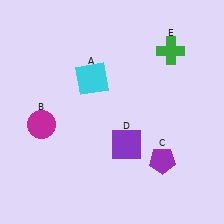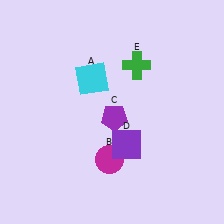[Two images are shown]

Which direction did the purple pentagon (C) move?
The purple pentagon (C) moved left.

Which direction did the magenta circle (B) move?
The magenta circle (B) moved right.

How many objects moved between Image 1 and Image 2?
3 objects moved between the two images.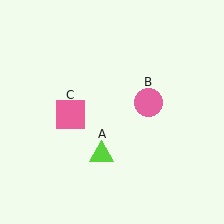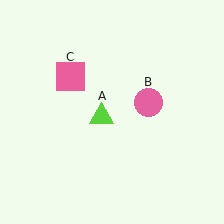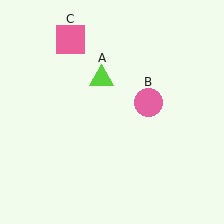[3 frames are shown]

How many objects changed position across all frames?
2 objects changed position: lime triangle (object A), pink square (object C).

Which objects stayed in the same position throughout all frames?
Pink circle (object B) remained stationary.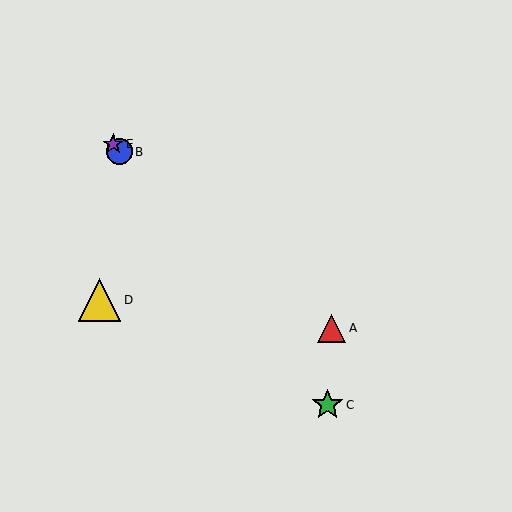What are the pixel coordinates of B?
Object B is at (119, 152).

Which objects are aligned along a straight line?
Objects B, C, E are aligned along a straight line.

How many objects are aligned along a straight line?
3 objects (B, C, E) are aligned along a straight line.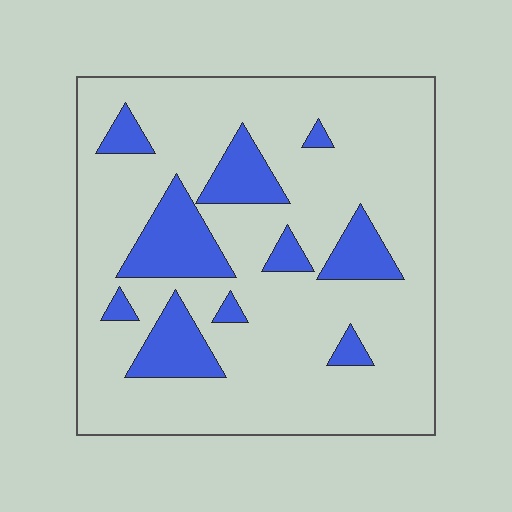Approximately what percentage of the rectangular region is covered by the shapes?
Approximately 20%.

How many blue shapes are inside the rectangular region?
10.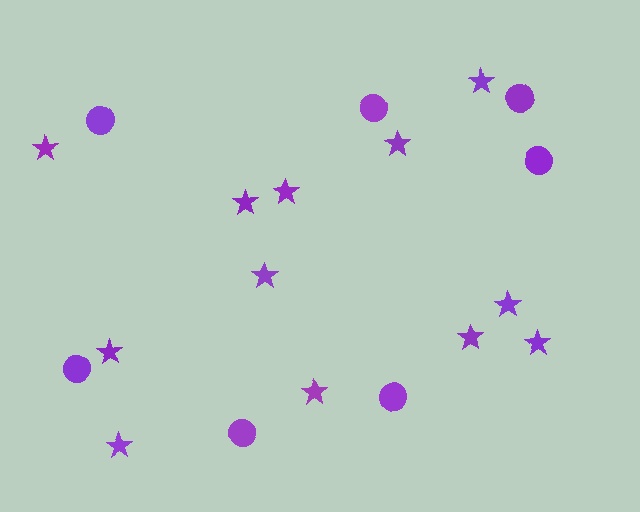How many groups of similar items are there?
There are 2 groups: one group of stars (12) and one group of circles (7).